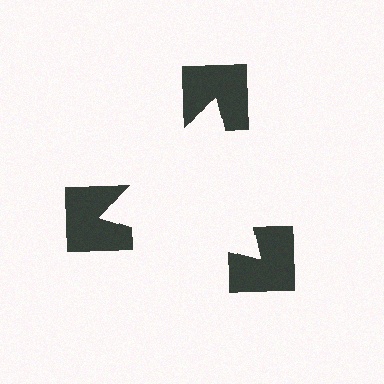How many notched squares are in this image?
There are 3 — one at each vertex of the illusory triangle.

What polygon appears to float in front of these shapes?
An illusory triangle — its edges are inferred from the aligned wedge cuts in the notched squares, not physically drawn.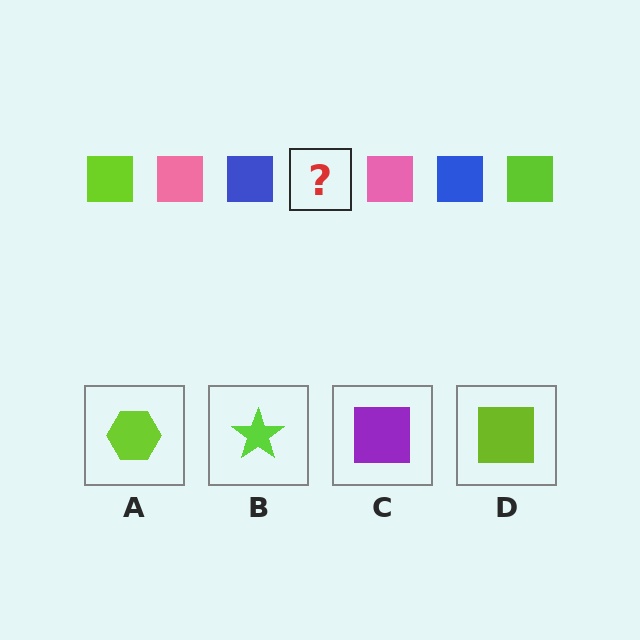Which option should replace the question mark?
Option D.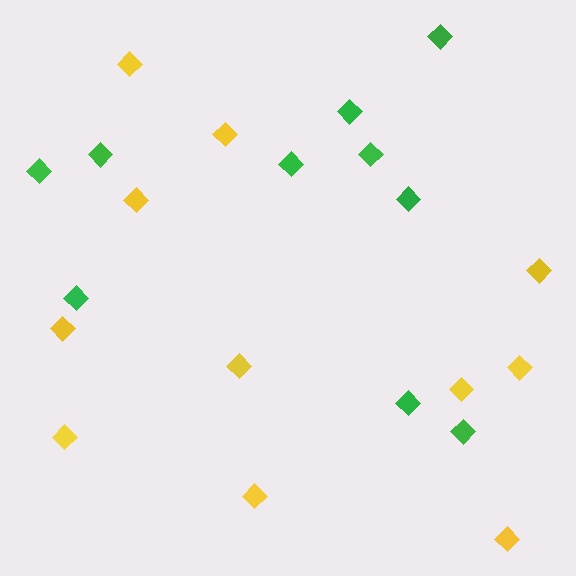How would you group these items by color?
There are 2 groups: one group of green diamonds (10) and one group of yellow diamonds (11).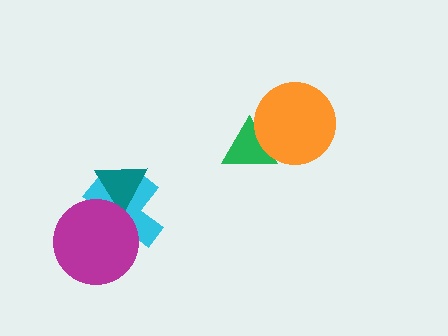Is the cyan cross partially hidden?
Yes, it is partially covered by another shape.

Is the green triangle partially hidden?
Yes, it is partially covered by another shape.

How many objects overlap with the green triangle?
1 object overlaps with the green triangle.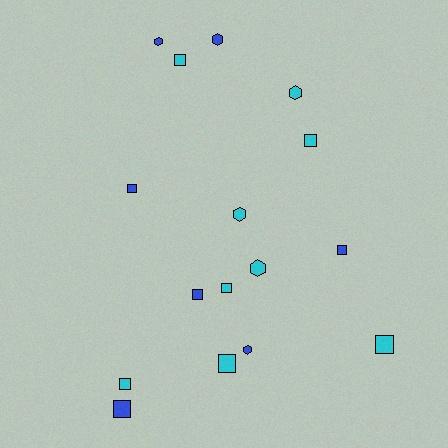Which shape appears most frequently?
Square, with 10 objects.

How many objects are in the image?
There are 16 objects.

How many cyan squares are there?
There are 6 cyan squares.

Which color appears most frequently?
Cyan, with 9 objects.